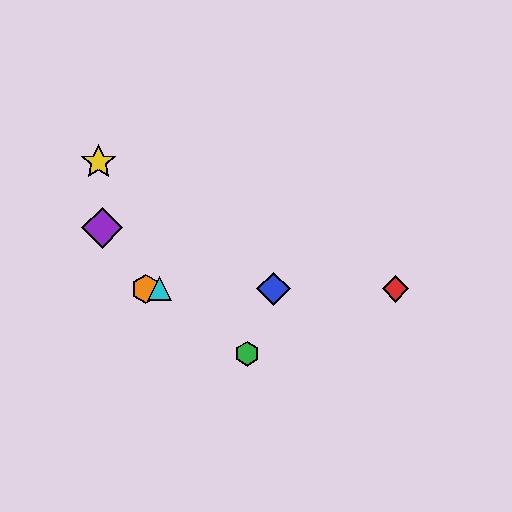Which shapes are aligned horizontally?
The red diamond, the blue diamond, the orange hexagon, the cyan triangle are aligned horizontally.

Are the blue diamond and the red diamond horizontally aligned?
Yes, both are at y≈289.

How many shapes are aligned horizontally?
4 shapes (the red diamond, the blue diamond, the orange hexagon, the cyan triangle) are aligned horizontally.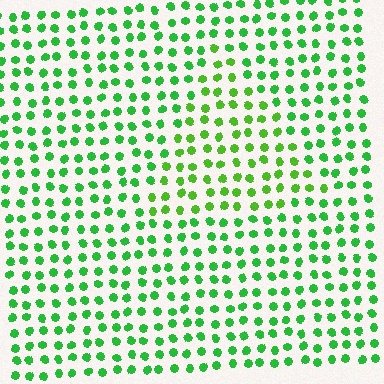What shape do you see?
I see a triangle.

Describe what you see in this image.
The image is filled with small green elements in a uniform arrangement. A triangle-shaped region is visible where the elements are tinted to a slightly different hue, forming a subtle color boundary.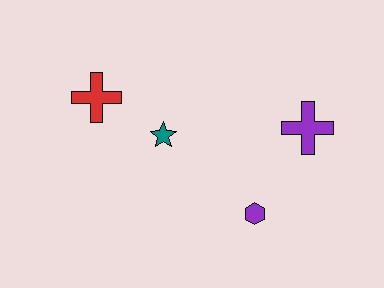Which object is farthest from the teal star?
The purple cross is farthest from the teal star.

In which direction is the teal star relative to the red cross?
The teal star is to the right of the red cross.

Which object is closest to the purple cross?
The purple hexagon is closest to the purple cross.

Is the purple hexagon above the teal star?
No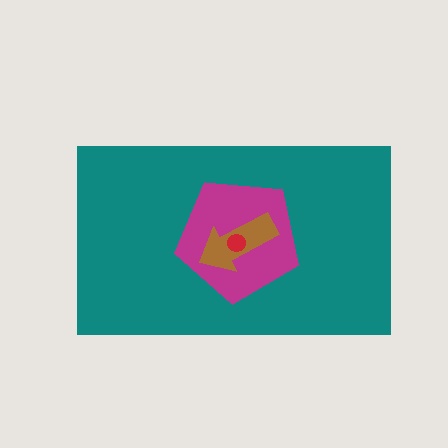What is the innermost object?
The red circle.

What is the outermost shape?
The teal rectangle.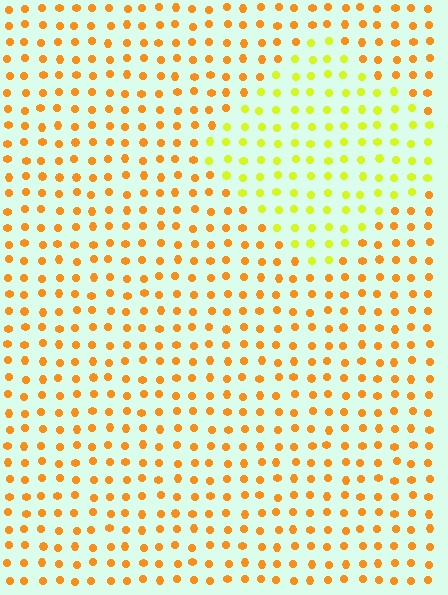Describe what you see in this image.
The image is filled with small orange elements in a uniform arrangement. A diamond-shaped region is visible where the elements are tinted to a slightly different hue, forming a subtle color boundary.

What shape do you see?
I see a diamond.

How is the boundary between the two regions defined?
The boundary is defined purely by a slight shift in hue (about 39 degrees). Spacing, size, and orientation are identical on both sides.